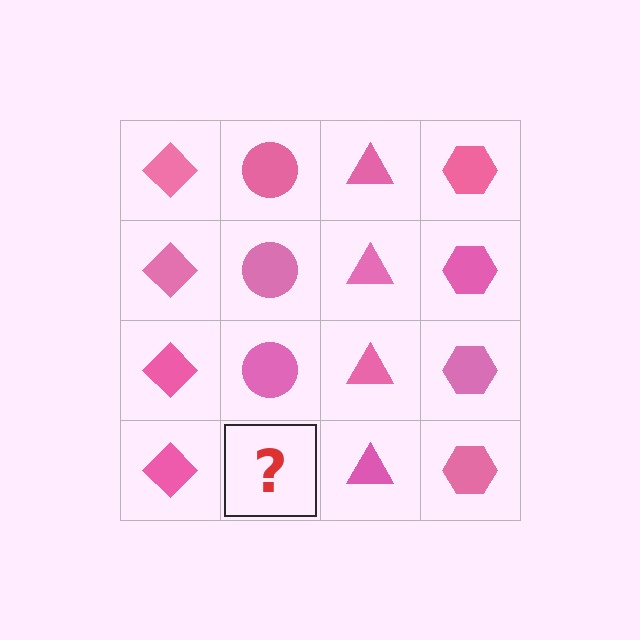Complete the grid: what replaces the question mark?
The question mark should be replaced with a pink circle.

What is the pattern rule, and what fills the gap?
The rule is that each column has a consistent shape. The gap should be filled with a pink circle.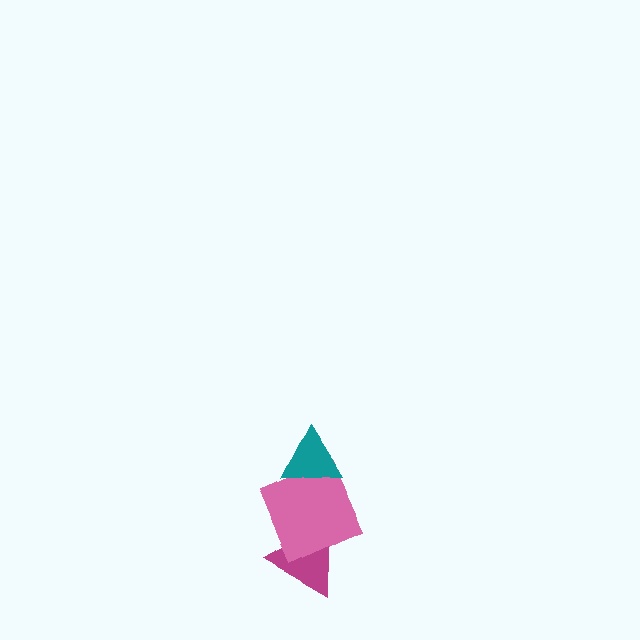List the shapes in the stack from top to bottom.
From top to bottom: the teal triangle, the pink square, the magenta triangle.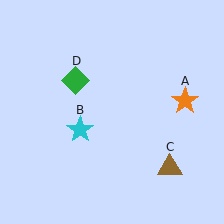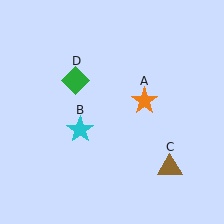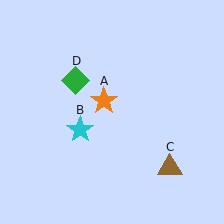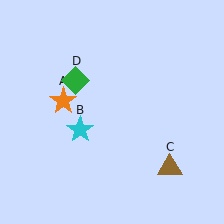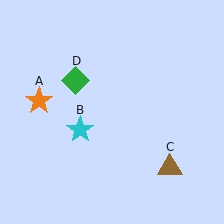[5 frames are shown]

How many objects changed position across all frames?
1 object changed position: orange star (object A).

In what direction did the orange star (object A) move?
The orange star (object A) moved left.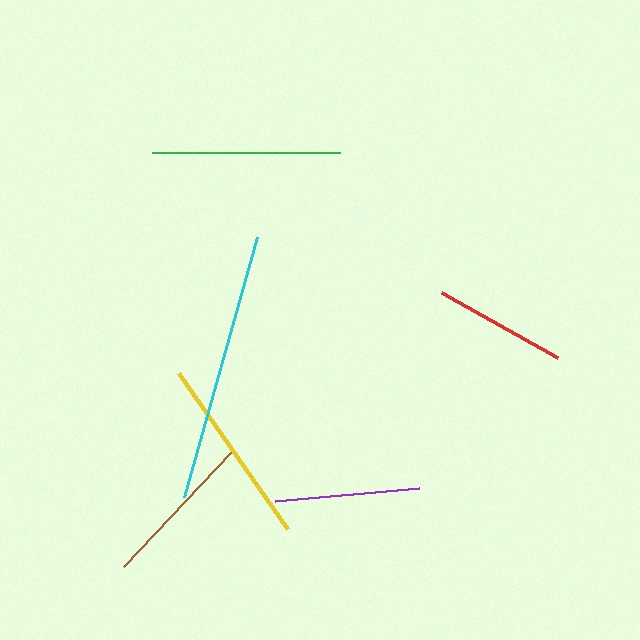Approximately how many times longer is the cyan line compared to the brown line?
The cyan line is approximately 1.7 times the length of the brown line.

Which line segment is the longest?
The cyan line is the longest at approximately 270 pixels.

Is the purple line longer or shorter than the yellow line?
The yellow line is longer than the purple line.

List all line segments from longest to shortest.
From longest to shortest: cyan, yellow, green, brown, purple, red.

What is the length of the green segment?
The green segment is approximately 188 pixels long.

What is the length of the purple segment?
The purple segment is approximately 145 pixels long.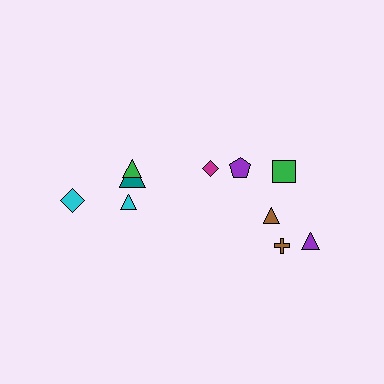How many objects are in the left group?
There are 4 objects.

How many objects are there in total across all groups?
There are 10 objects.